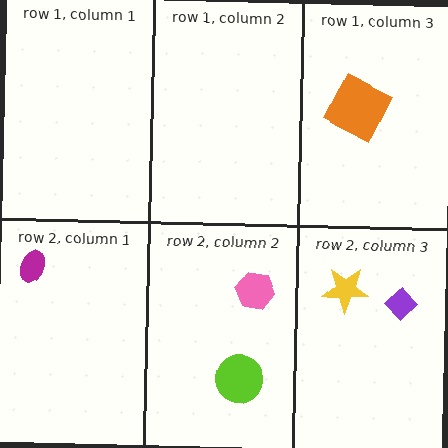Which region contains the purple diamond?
The row 2, column 3 region.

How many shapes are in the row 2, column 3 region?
2.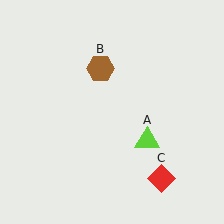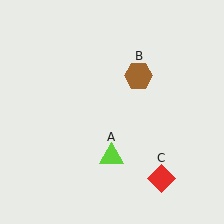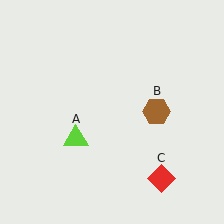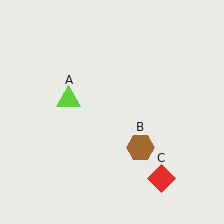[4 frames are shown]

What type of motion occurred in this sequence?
The lime triangle (object A), brown hexagon (object B) rotated clockwise around the center of the scene.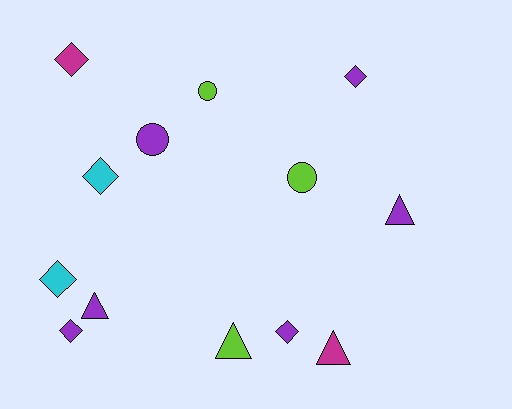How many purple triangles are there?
There are 2 purple triangles.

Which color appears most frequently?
Purple, with 6 objects.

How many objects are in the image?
There are 13 objects.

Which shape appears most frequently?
Diamond, with 6 objects.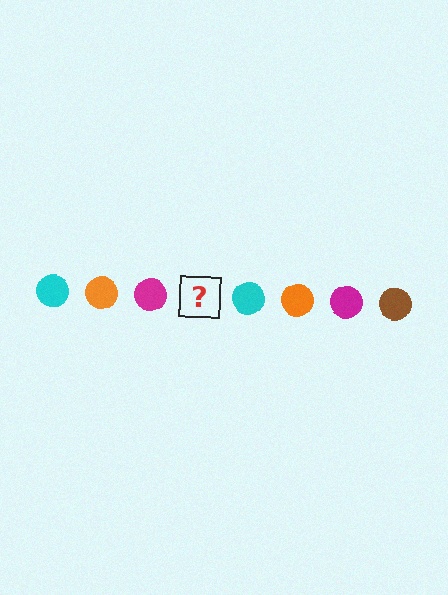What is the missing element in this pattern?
The missing element is a brown circle.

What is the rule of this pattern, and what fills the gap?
The rule is that the pattern cycles through cyan, orange, magenta, brown circles. The gap should be filled with a brown circle.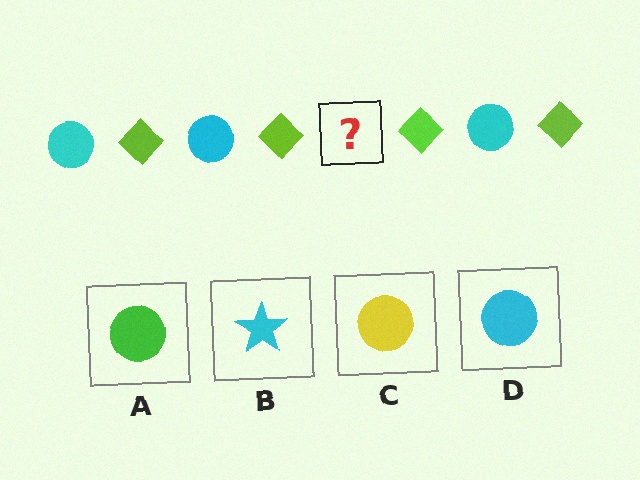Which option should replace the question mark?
Option D.